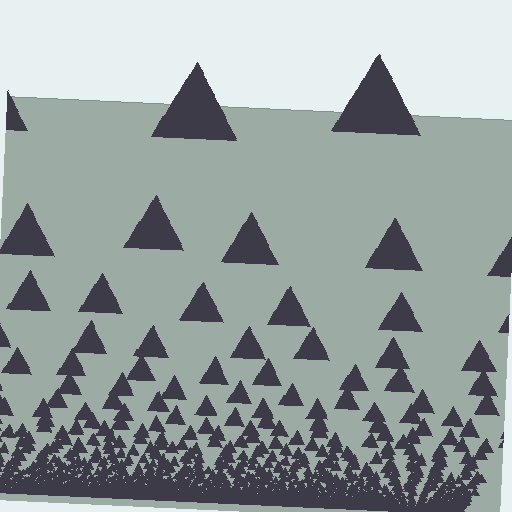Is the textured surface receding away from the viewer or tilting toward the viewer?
The surface appears to tilt toward the viewer. Texture elements get larger and sparser toward the top.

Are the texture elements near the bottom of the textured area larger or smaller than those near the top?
Smaller. The gradient is inverted — elements near the bottom are smaller and denser.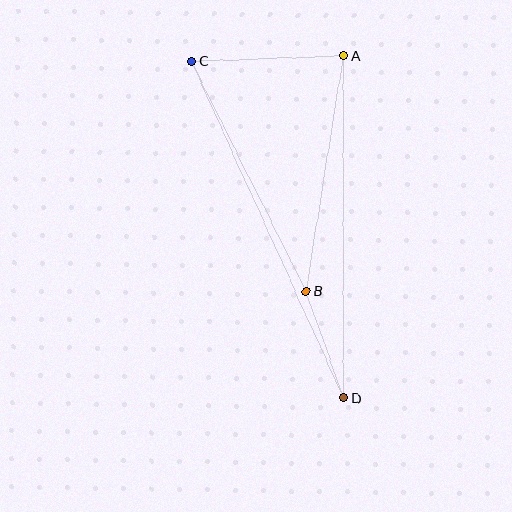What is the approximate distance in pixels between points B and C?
The distance between B and C is approximately 257 pixels.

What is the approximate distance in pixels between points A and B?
The distance between A and B is approximately 238 pixels.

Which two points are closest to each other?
Points B and D are closest to each other.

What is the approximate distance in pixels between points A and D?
The distance between A and D is approximately 342 pixels.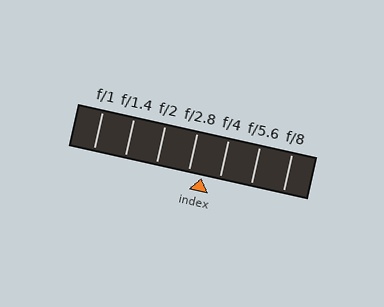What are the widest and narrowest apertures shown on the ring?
The widest aperture shown is f/1 and the narrowest is f/8.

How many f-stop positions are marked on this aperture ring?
There are 7 f-stop positions marked.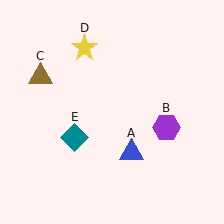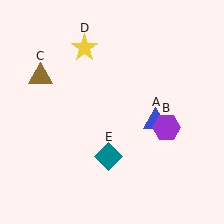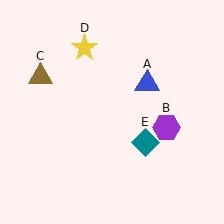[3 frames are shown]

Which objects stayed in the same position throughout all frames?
Purple hexagon (object B) and brown triangle (object C) and yellow star (object D) remained stationary.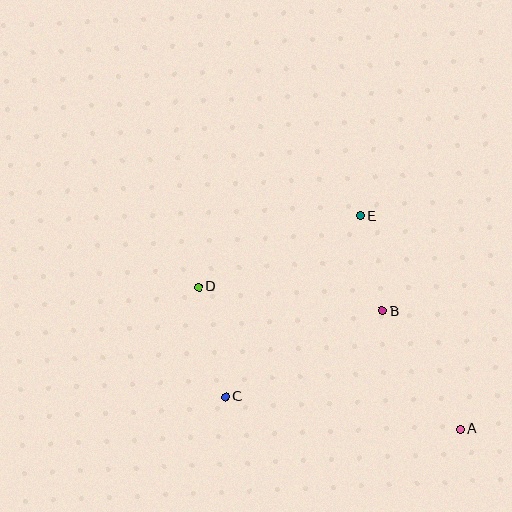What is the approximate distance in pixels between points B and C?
The distance between B and C is approximately 179 pixels.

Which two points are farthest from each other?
Points A and D are farthest from each other.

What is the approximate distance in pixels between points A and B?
The distance between A and B is approximately 141 pixels.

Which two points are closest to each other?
Points B and E are closest to each other.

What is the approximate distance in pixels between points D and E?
The distance between D and E is approximately 177 pixels.